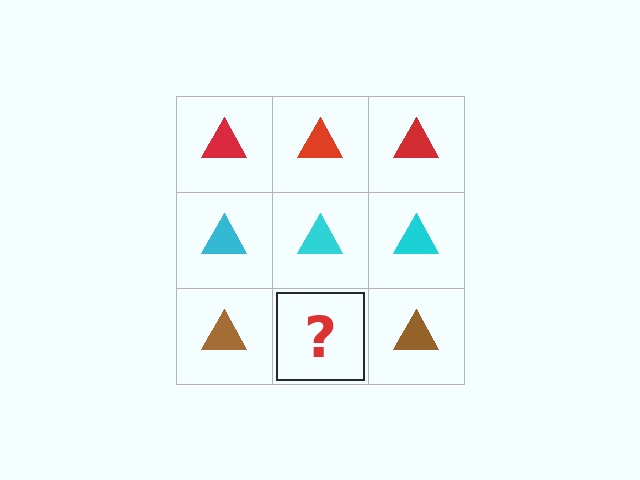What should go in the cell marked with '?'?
The missing cell should contain a brown triangle.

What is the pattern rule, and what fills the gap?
The rule is that each row has a consistent color. The gap should be filled with a brown triangle.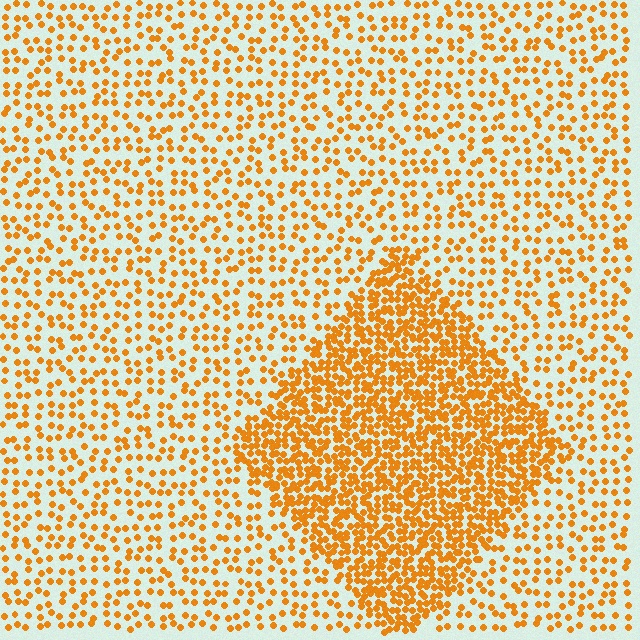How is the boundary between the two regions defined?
The boundary is defined by a change in element density (approximately 2.5x ratio). All elements are the same color, size, and shape.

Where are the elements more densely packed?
The elements are more densely packed inside the diamond boundary.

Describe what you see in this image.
The image contains small orange elements arranged at two different densities. A diamond-shaped region is visible where the elements are more densely packed than the surrounding area.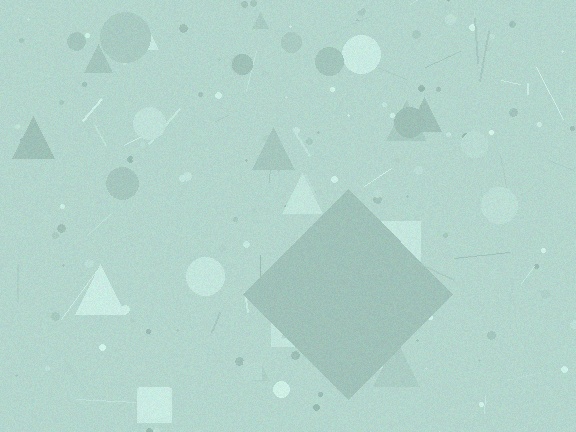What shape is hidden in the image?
A diamond is hidden in the image.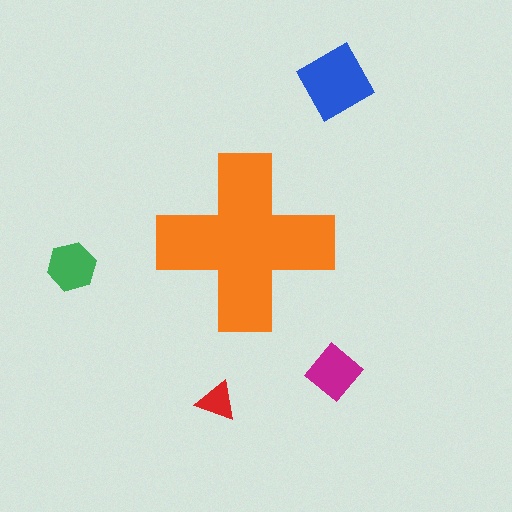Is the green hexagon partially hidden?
No, the green hexagon is fully visible.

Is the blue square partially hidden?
No, the blue square is fully visible.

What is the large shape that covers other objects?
An orange cross.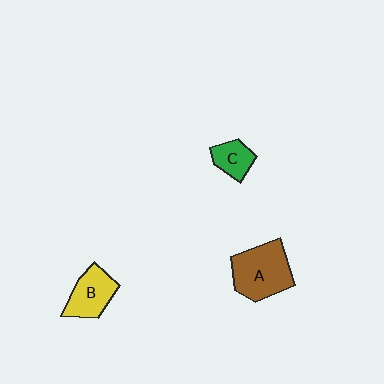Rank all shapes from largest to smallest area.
From largest to smallest: A (brown), B (yellow), C (green).